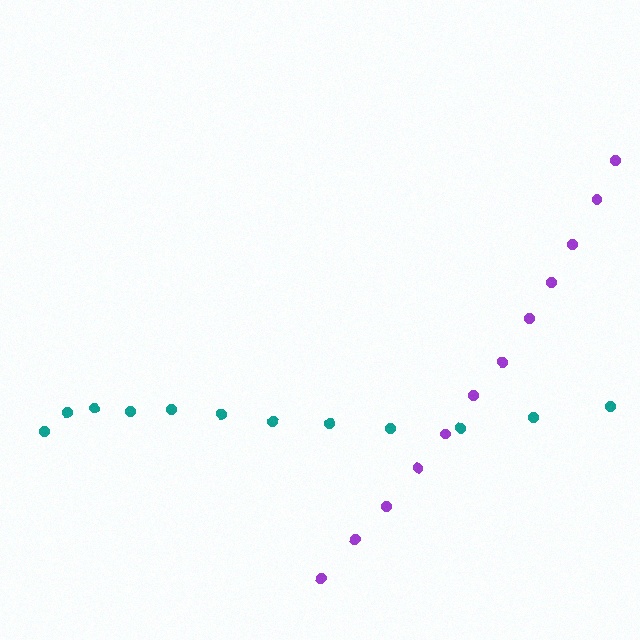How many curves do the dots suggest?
There are 2 distinct paths.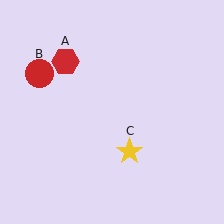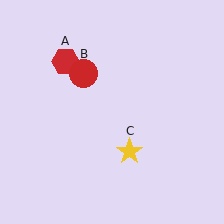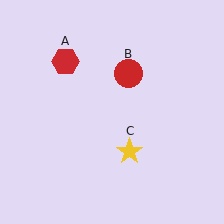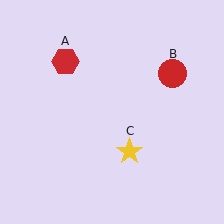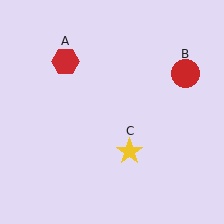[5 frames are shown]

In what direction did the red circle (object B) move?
The red circle (object B) moved right.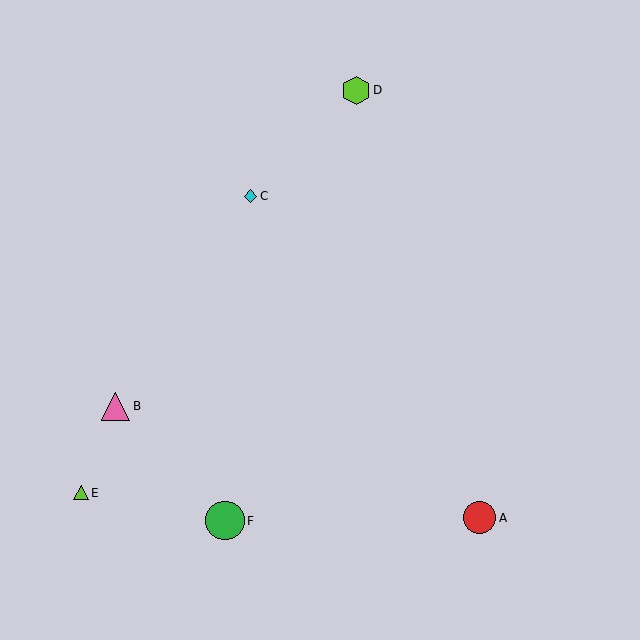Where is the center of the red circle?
The center of the red circle is at (480, 518).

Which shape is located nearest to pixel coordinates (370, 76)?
The lime hexagon (labeled D) at (356, 90) is nearest to that location.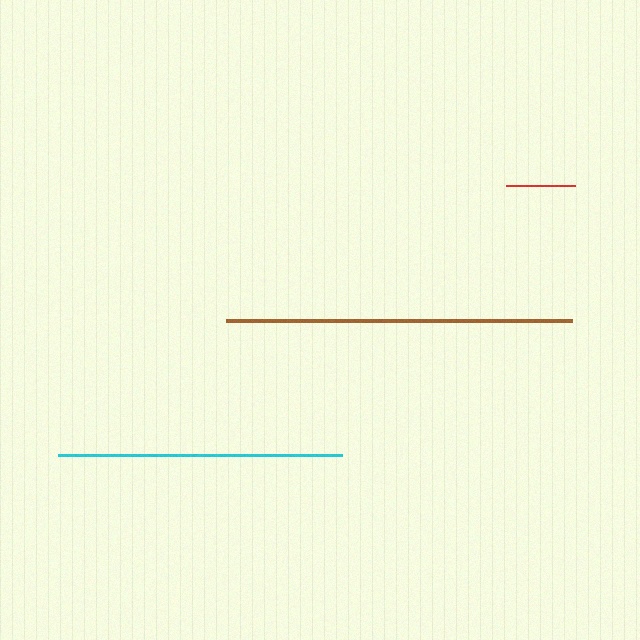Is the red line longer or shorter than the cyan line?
The cyan line is longer than the red line.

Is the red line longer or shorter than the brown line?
The brown line is longer than the red line.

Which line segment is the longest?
The brown line is the longest at approximately 346 pixels.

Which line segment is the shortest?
The red line is the shortest at approximately 69 pixels.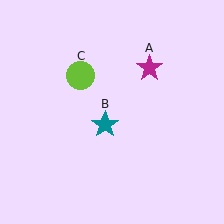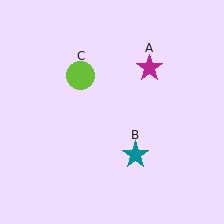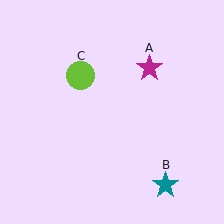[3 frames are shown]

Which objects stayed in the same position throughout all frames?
Magenta star (object A) and lime circle (object C) remained stationary.